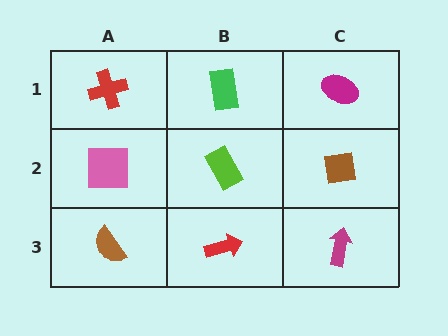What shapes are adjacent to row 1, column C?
A brown square (row 2, column C), a green rectangle (row 1, column B).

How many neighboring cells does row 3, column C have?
2.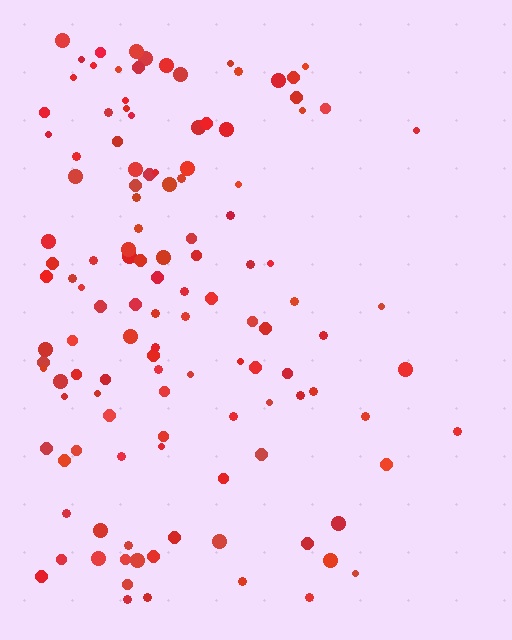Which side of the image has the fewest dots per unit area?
The right.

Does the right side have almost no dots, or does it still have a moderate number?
Still a moderate number, just noticeably fewer than the left.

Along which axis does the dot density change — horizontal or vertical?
Horizontal.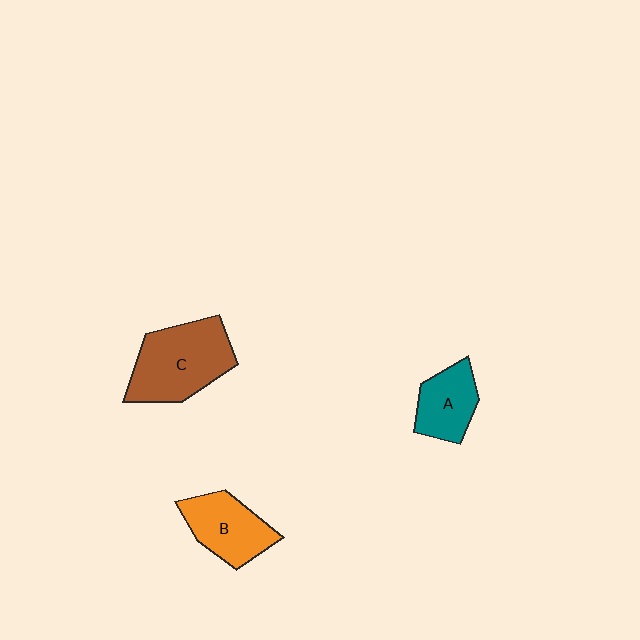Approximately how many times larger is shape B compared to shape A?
Approximately 1.2 times.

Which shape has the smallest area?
Shape A (teal).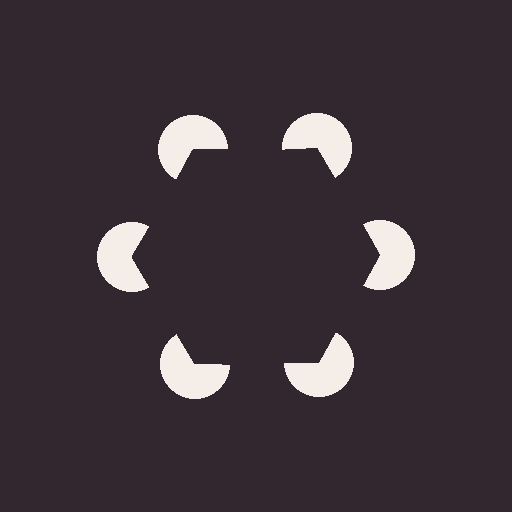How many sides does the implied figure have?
6 sides.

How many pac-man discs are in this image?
There are 6 — one at each vertex of the illusory hexagon.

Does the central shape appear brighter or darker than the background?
It typically appears slightly darker than the background, even though no actual brightness change is drawn.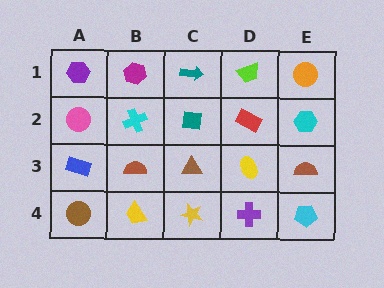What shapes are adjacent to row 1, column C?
A teal square (row 2, column C), a magenta hexagon (row 1, column B), a lime trapezoid (row 1, column D).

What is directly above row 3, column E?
A cyan hexagon.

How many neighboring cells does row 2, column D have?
4.